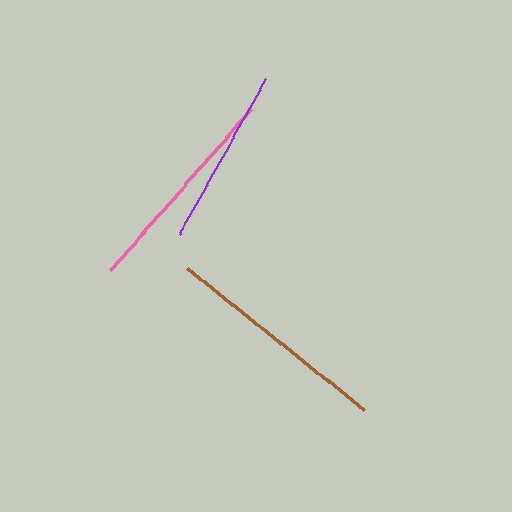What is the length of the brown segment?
The brown segment is approximately 227 pixels long.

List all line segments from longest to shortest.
From longest to shortest: brown, pink, purple.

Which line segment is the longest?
The brown line is the longest at approximately 227 pixels.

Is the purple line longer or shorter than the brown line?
The brown line is longer than the purple line.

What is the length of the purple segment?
The purple segment is approximately 179 pixels long.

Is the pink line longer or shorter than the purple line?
The pink line is longer than the purple line.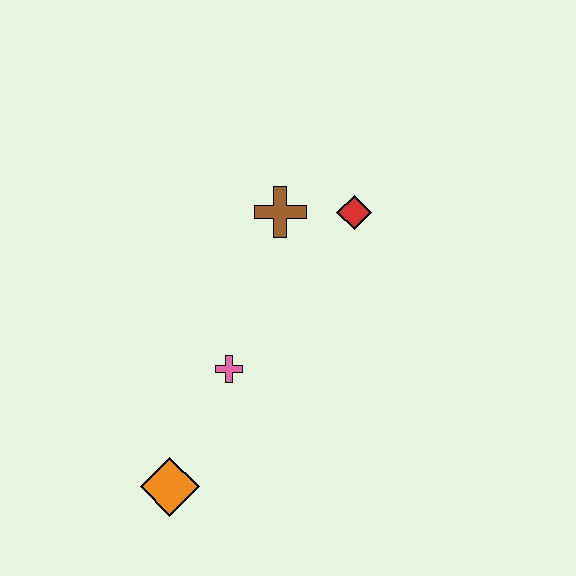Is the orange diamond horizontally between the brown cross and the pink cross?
No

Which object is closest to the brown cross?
The red diamond is closest to the brown cross.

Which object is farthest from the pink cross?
The red diamond is farthest from the pink cross.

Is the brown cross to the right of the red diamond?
No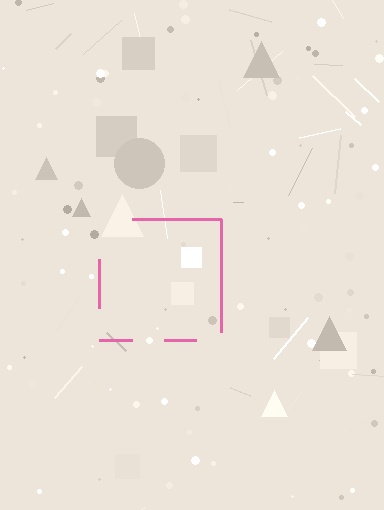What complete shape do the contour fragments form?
The contour fragments form a square.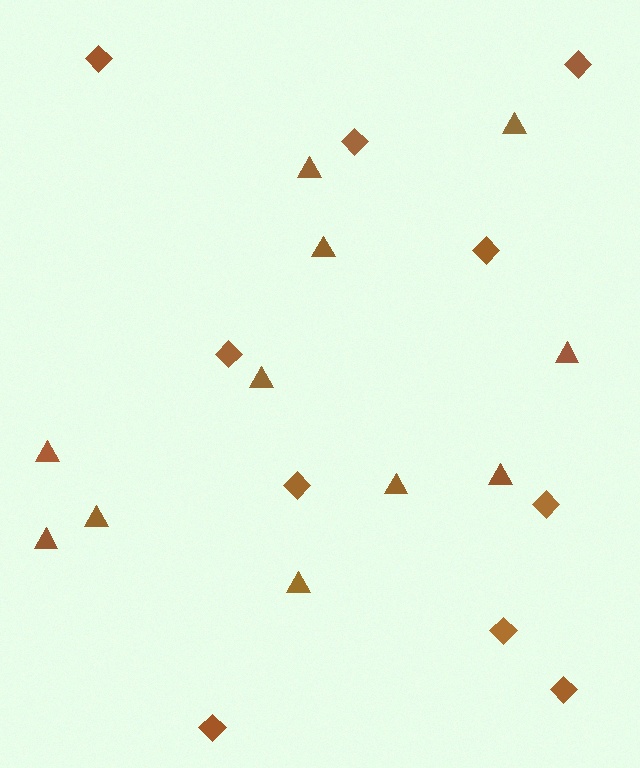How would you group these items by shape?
There are 2 groups: one group of triangles (11) and one group of diamonds (10).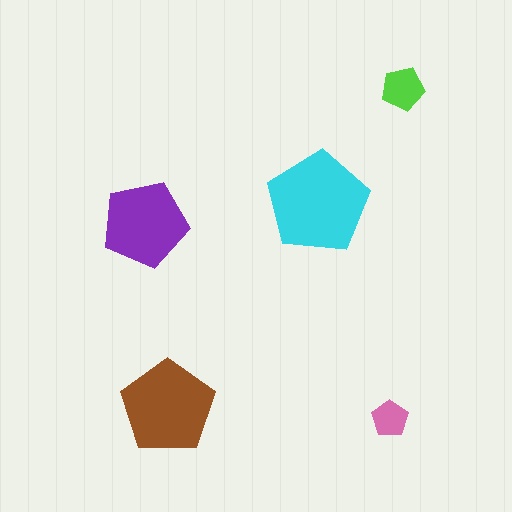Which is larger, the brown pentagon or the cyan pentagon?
The cyan one.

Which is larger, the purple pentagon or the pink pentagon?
The purple one.